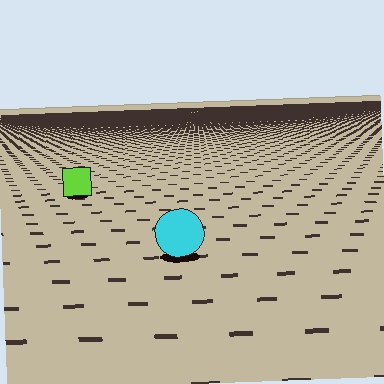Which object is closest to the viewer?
The cyan circle is closest. The texture marks near it are larger and more spread out.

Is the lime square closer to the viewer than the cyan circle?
No. The cyan circle is closer — you can tell from the texture gradient: the ground texture is coarser near it.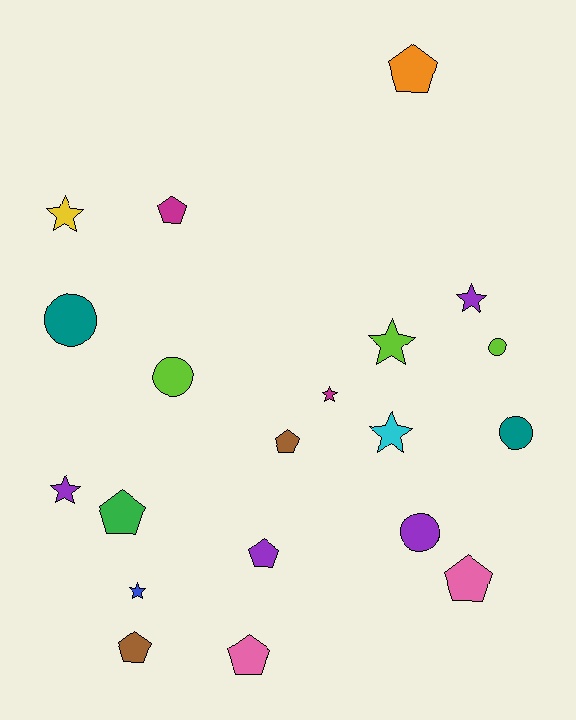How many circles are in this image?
There are 5 circles.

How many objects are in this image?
There are 20 objects.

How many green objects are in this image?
There is 1 green object.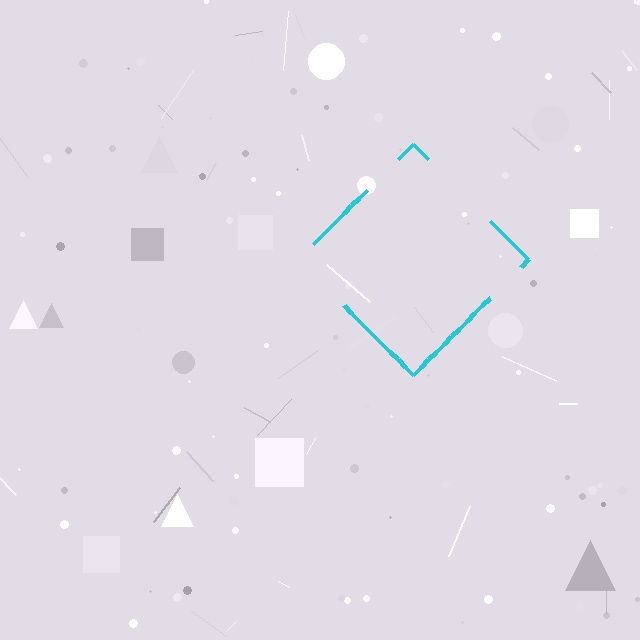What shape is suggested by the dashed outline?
The dashed outline suggests a diamond.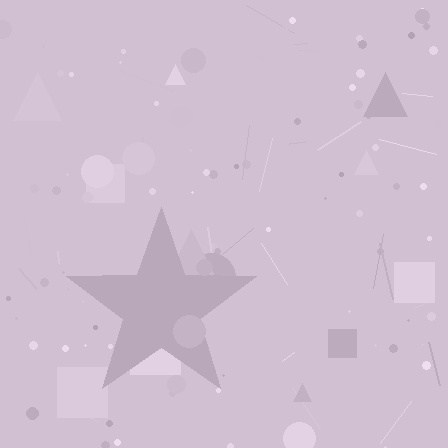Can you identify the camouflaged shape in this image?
The camouflaged shape is a star.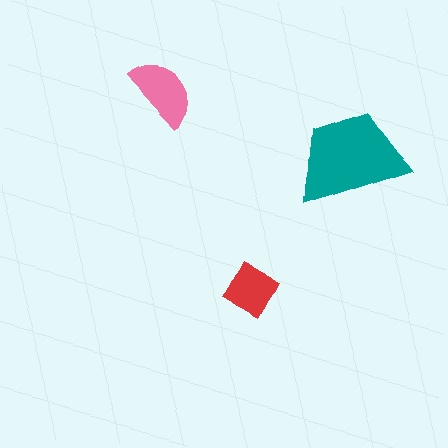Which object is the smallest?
The red square.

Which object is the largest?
The teal trapezoid.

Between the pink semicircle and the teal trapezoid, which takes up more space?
The teal trapezoid.